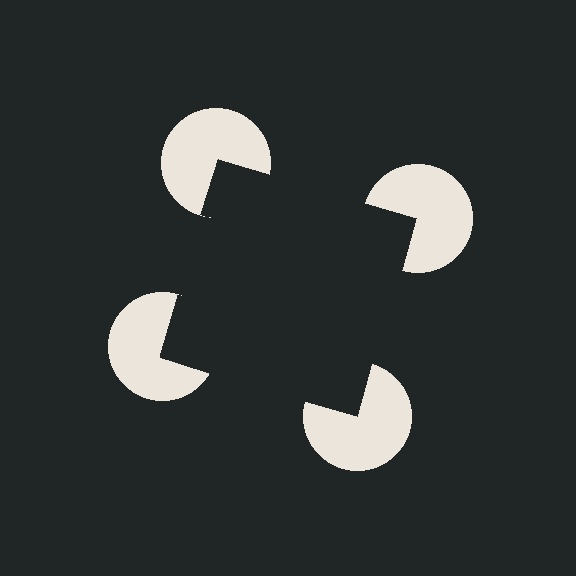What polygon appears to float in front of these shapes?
An illusory square — its edges are inferred from the aligned wedge cuts in the pac-man discs, not physically drawn.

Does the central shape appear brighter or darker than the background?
It typically appears slightly darker than the background, even though no actual brightness change is drawn.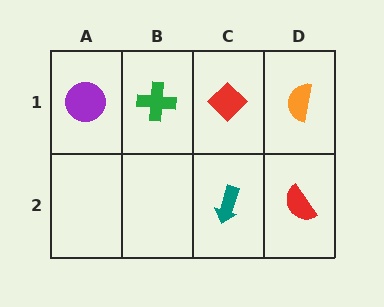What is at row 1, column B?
A green cross.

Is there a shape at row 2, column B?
No, that cell is empty.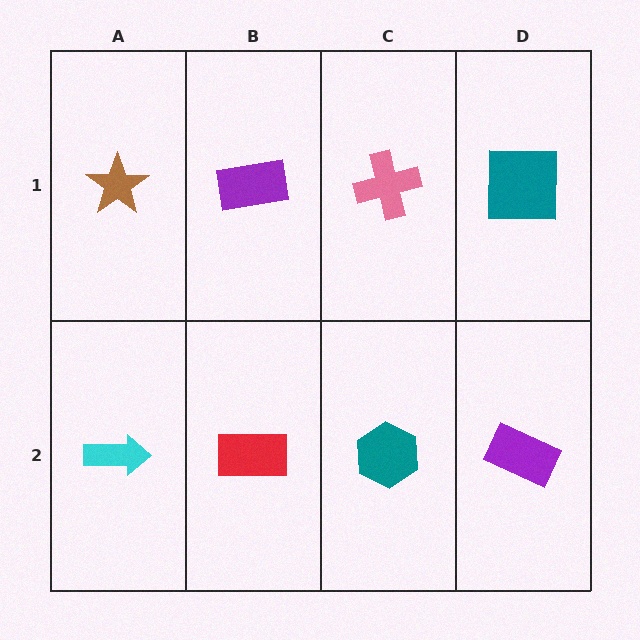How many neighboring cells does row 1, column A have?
2.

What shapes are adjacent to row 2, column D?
A teal square (row 1, column D), a teal hexagon (row 2, column C).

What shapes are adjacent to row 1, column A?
A cyan arrow (row 2, column A), a purple rectangle (row 1, column B).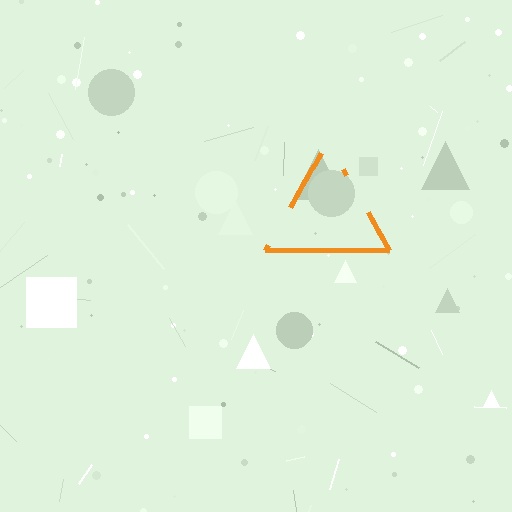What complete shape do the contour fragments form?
The contour fragments form a triangle.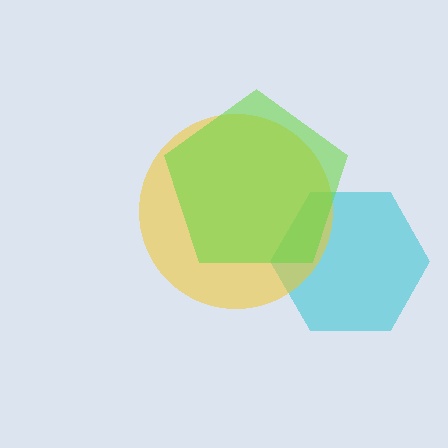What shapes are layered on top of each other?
The layered shapes are: a cyan hexagon, a yellow circle, a lime pentagon.